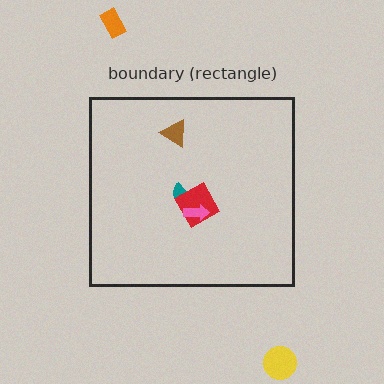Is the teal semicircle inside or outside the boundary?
Inside.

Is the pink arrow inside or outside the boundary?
Inside.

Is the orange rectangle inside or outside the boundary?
Outside.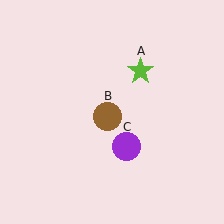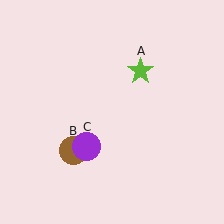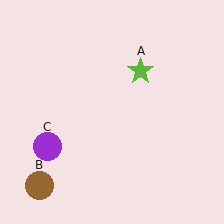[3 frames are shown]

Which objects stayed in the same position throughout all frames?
Lime star (object A) remained stationary.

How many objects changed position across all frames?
2 objects changed position: brown circle (object B), purple circle (object C).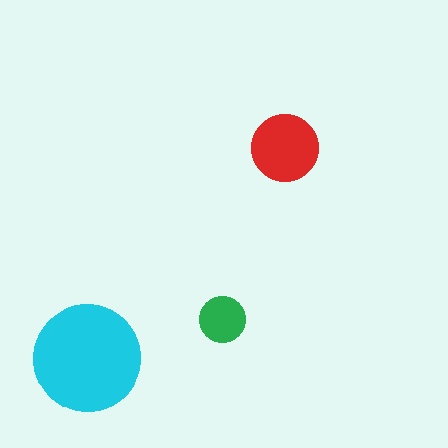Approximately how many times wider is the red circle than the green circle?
About 1.5 times wider.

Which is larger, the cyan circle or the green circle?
The cyan one.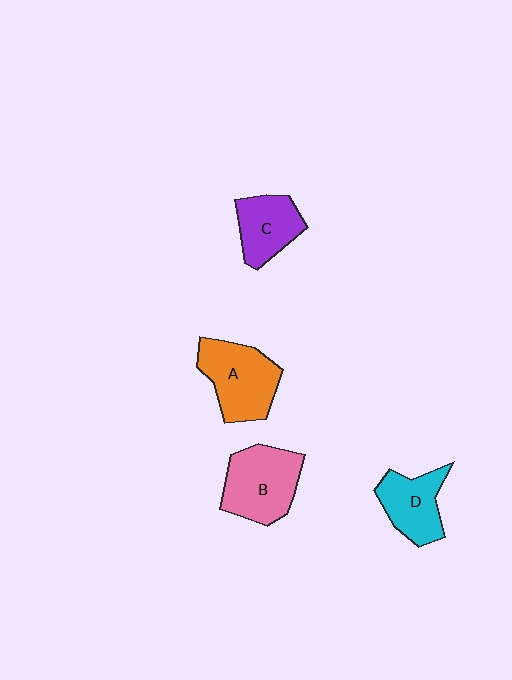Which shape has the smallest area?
Shape C (purple).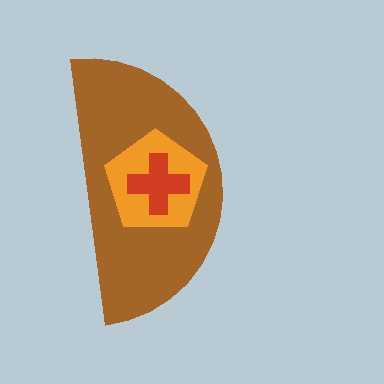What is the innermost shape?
The red cross.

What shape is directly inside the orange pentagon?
The red cross.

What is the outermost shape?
The brown semicircle.